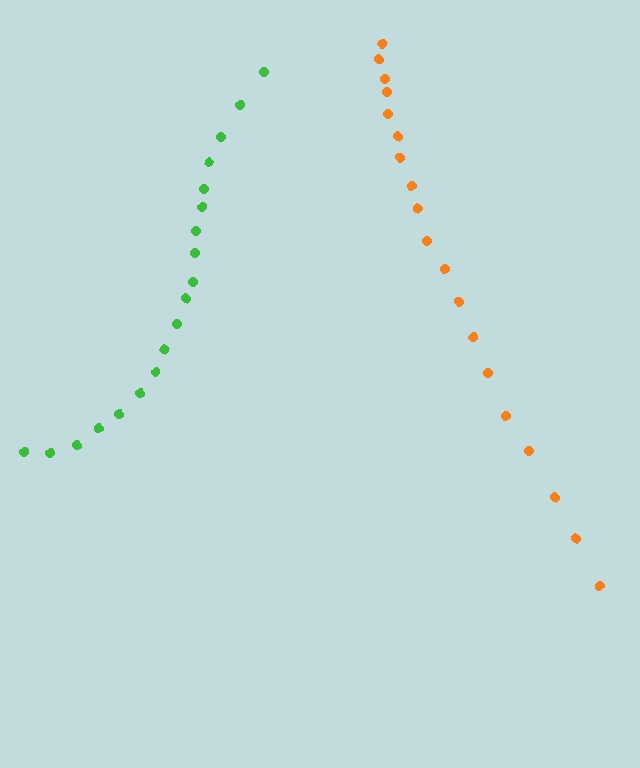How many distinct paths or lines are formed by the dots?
There are 2 distinct paths.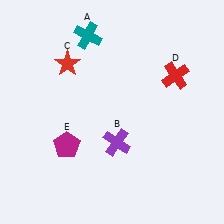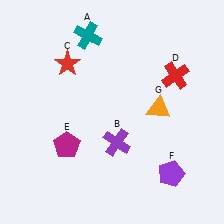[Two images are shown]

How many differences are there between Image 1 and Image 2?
There are 2 differences between the two images.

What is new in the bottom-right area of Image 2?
A purple pentagon (F) was added in the bottom-right area of Image 2.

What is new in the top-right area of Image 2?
An orange triangle (G) was added in the top-right area of Image 2.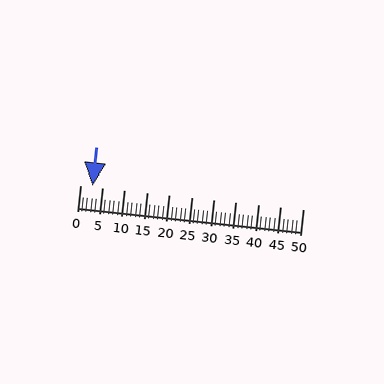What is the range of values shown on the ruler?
The ruler shows values from 0 to 50.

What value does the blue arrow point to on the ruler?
The blue arrow points to approximately 3.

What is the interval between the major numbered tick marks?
The major tick marks are spaced 5 units apart.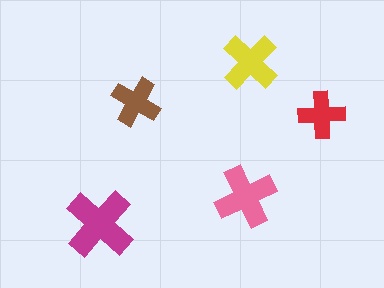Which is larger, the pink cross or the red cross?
The pink one.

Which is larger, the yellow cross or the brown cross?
The yellow one.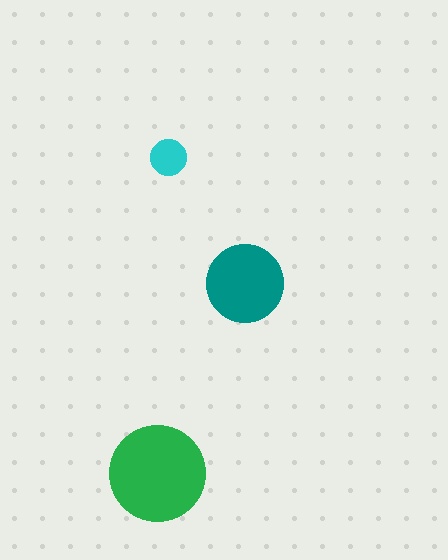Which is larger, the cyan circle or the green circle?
The green one.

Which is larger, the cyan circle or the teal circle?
The teal one.